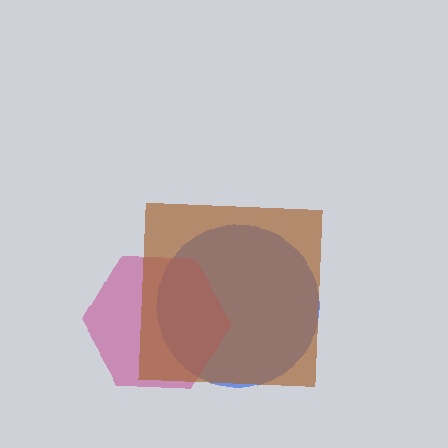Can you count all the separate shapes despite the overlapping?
Yes, there are 3 separate shapes.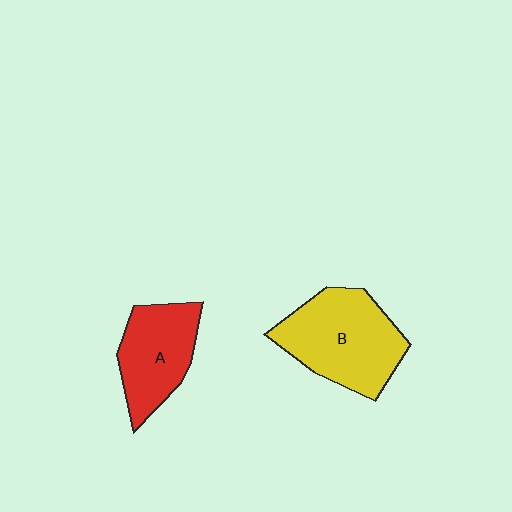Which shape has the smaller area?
Shape A (red).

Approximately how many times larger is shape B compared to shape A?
Approximately 1.4 times.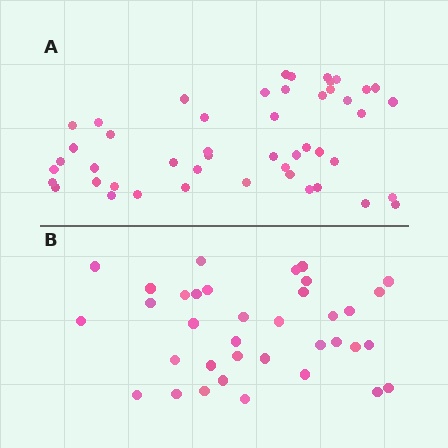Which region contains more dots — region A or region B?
Region A (the top region) has more dots.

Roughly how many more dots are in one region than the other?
Region A has roughly 12 or so more dots than region B.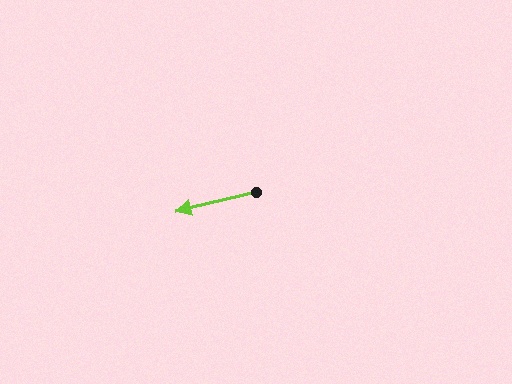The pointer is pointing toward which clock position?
Roughly 9 o'clock.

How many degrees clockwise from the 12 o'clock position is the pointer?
Approximately 256 degrees.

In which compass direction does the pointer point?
West.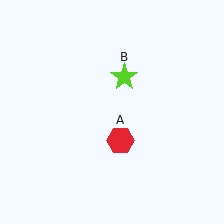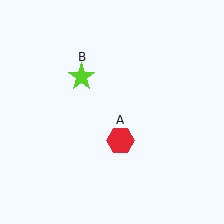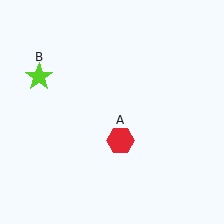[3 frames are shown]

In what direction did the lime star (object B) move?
The lime star (object B) moved left.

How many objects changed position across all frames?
1 object changed position: lime star (object B).